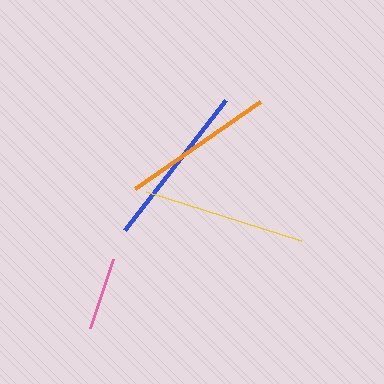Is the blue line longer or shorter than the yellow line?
The blue line is longer than the yellow line.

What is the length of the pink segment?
The pink segment is approximately 72 pixels long.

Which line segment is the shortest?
The pink line is the shortest at approximately 72 pixels.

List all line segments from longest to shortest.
From longest to shortest: blue, yellow, orange, pink.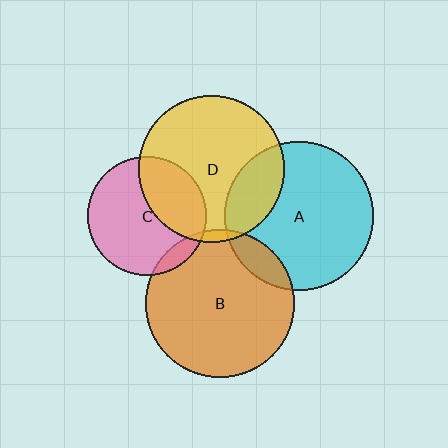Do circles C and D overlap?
Yes.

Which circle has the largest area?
Circle A (cyan).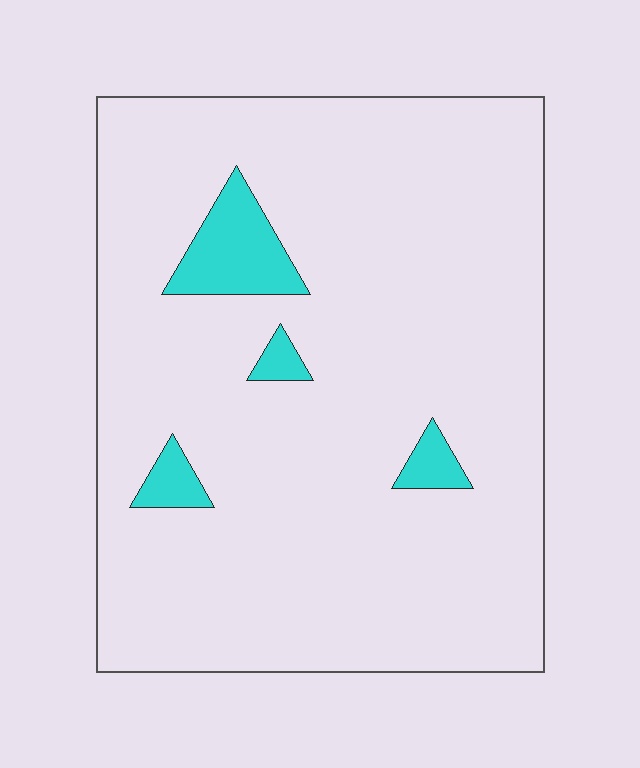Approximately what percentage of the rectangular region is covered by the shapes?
Approximately 5%.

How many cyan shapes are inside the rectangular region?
4.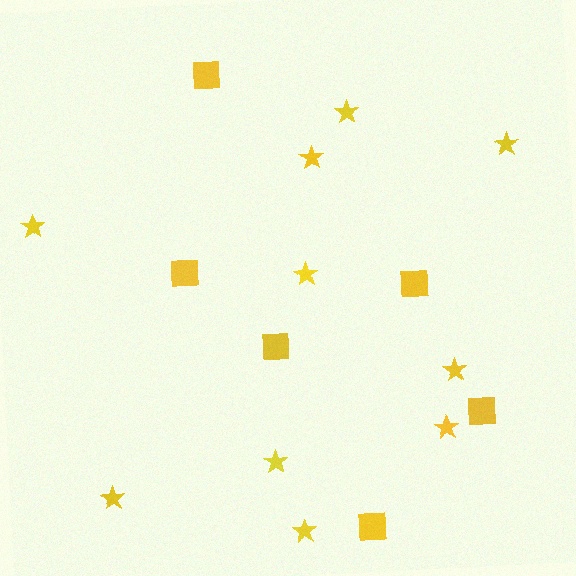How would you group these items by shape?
There are 2 groups: one group of squares (6) and one group of stars (10).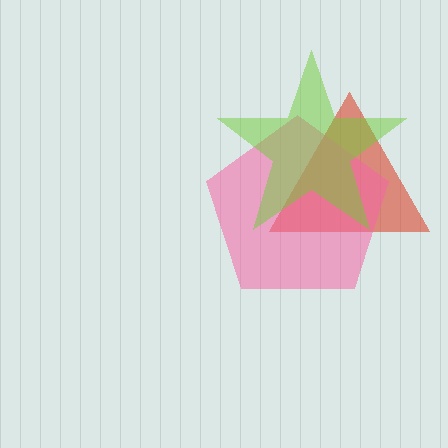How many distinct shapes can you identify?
There are 3 distinct shapes: a red triangle, a pink pentagon, a lime star.